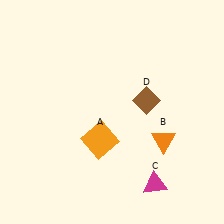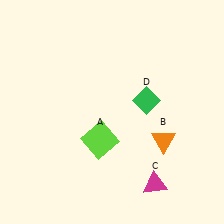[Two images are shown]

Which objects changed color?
A changed from orange to lime. D changed from brown to green.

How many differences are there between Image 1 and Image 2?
There are 2 differences between the two images.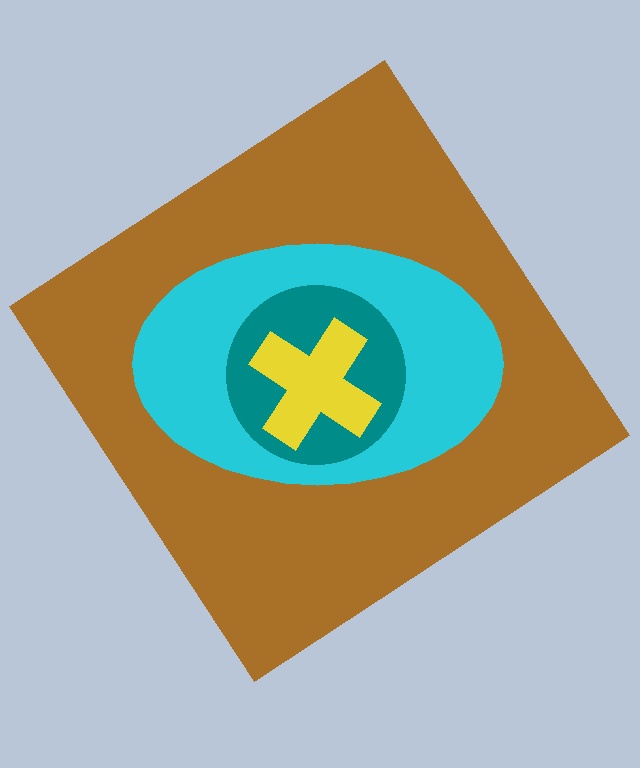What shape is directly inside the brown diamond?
The cyan ellipse.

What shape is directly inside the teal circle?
The yellow cross.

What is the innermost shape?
The yellow cross.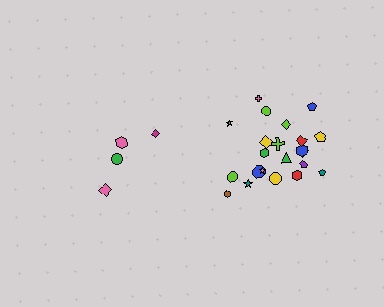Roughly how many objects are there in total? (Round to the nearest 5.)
Roughly 25 objects in total.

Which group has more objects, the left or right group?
The right group.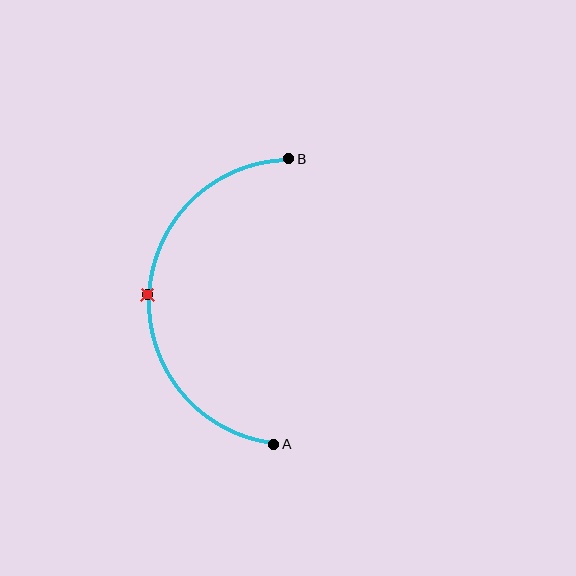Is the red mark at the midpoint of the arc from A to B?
Yes. The red mark lies on the arc at equal arc-length from both A and B — it is the arc midpoint.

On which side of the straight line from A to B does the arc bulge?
The arc bulges to the left of the straight line connecting A and B.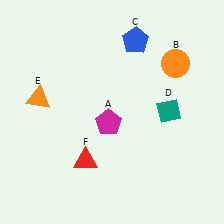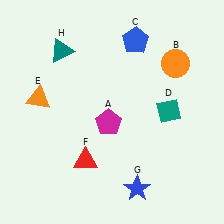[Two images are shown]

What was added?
A blue star (G), a teal triangle (H) were added in Image 2.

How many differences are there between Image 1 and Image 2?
There are 2 differences between the two images.